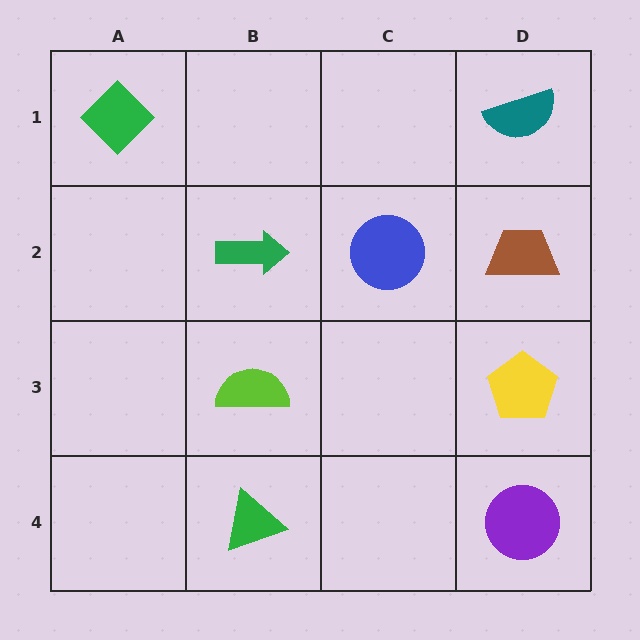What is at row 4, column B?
A green triangle.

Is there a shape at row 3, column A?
No, that cell is empty.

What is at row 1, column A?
A green diamond.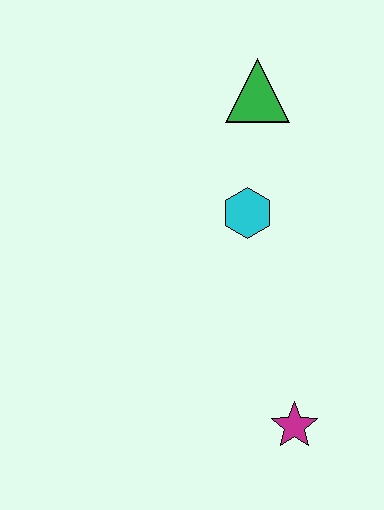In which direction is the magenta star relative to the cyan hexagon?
The magenta star is below the cyan hexagon.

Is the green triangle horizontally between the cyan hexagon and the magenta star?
Yes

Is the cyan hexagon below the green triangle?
Yes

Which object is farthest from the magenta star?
The green triangle is farthest from the magenta star.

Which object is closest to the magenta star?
The cyan hexagon is closest to the magenta star.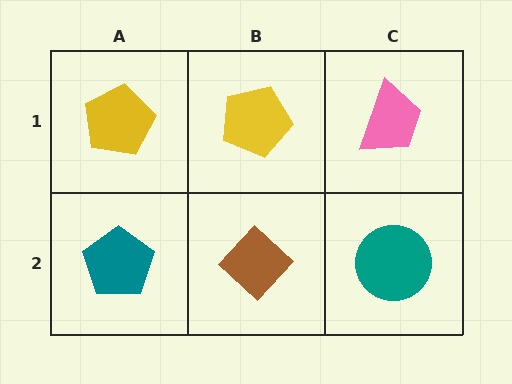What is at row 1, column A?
A yellow pentagon.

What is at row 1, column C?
A pink trapezoid.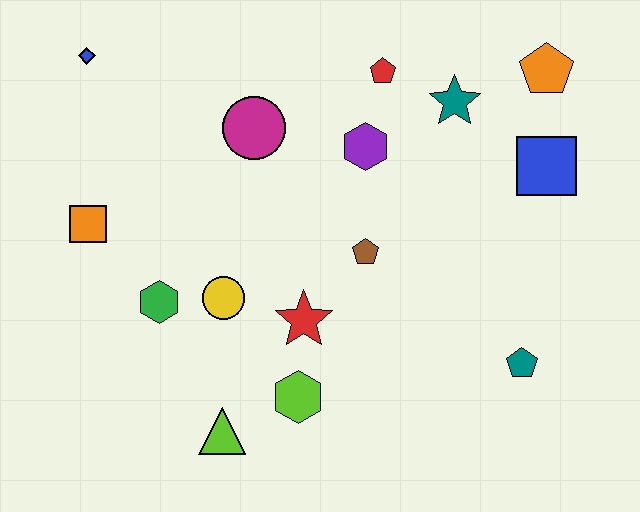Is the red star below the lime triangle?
No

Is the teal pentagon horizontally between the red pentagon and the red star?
No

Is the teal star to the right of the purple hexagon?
Yes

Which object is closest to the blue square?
The orange pentagon is closest to the blue square.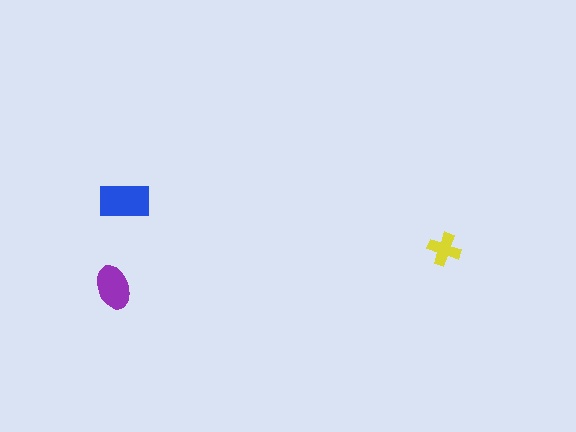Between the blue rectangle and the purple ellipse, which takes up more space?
The blue rectangle.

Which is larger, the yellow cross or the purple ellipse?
The purple ellipse.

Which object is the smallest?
The yellow cross.